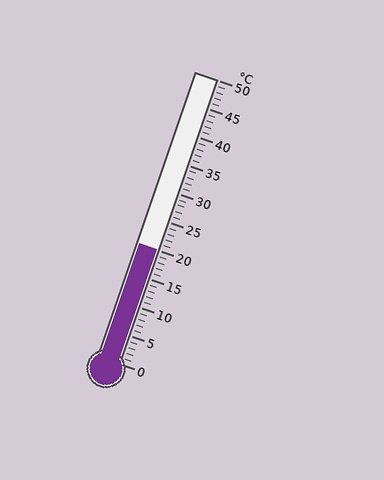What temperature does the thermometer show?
The thermometer shows approximately 20°C.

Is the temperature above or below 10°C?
The temperature is above 10°C.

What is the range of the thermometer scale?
The thermometer scale ranges from 0°C to 50°C.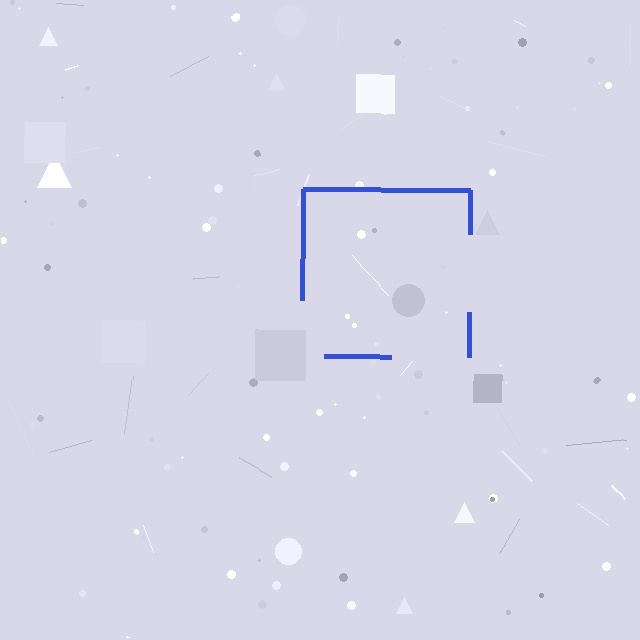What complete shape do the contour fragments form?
The contour fragments form a square.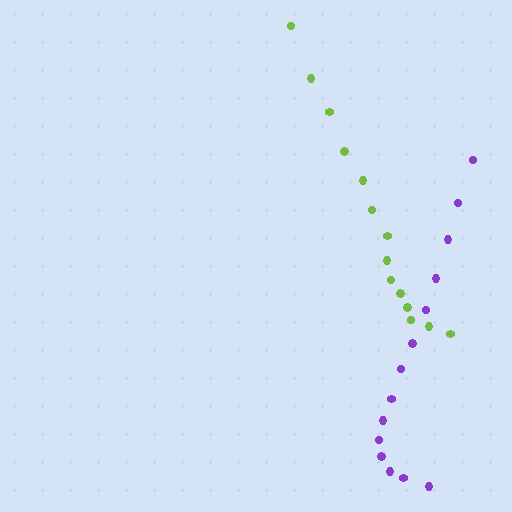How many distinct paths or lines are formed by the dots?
There are 2 distinct paths.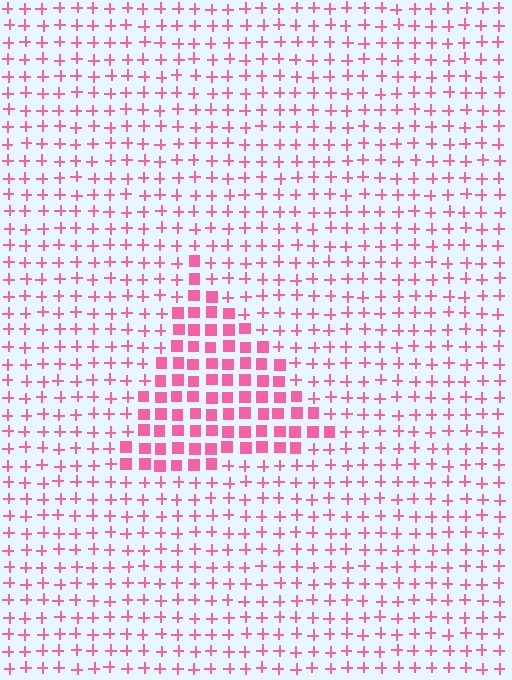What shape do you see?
I see a triangle.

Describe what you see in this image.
The image is filled with small pink elements arranged in a uniform grid. A triangle-shaped region contains squares, while the surrounding area contains plus signs. The boundary is defined purely by the change in element shape.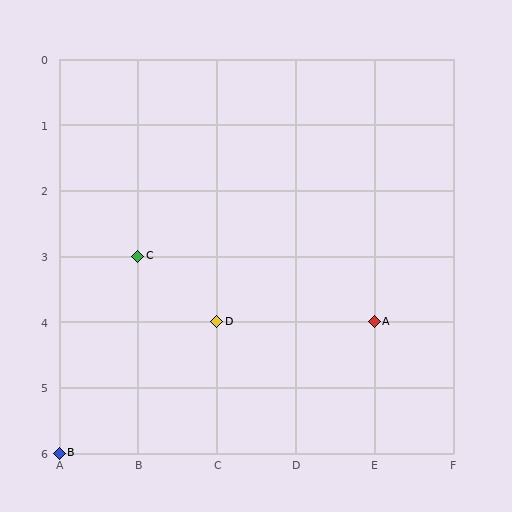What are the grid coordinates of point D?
Point D is at grid coordinates (C, 4).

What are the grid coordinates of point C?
Point C is at grid coordinates (B, 3).